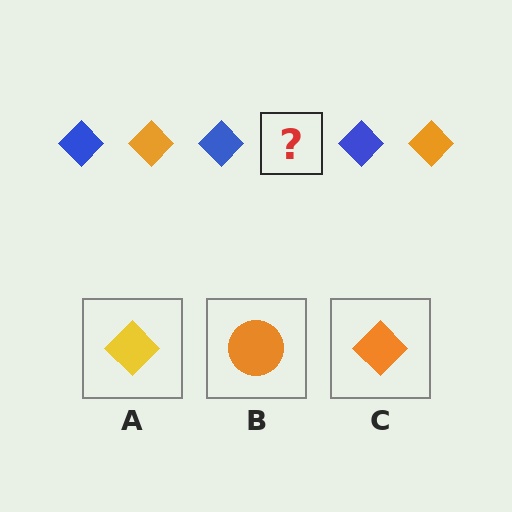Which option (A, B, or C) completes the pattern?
C.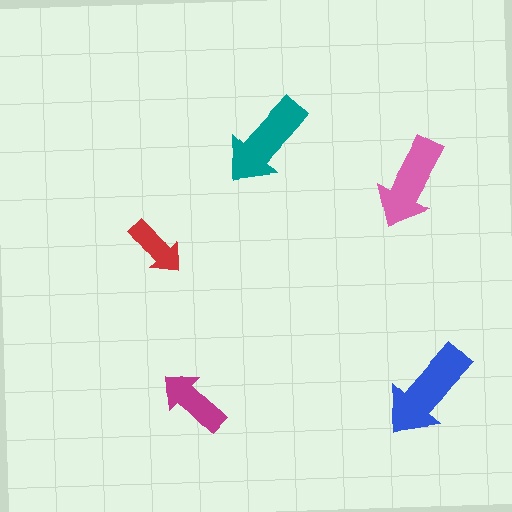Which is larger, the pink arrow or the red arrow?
The pink one.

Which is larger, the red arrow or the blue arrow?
The blue one.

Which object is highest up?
The teal arrow is topmost.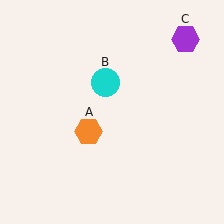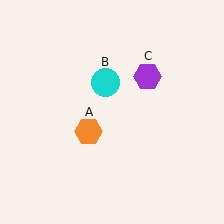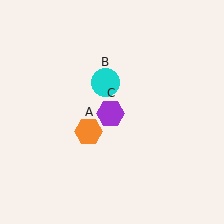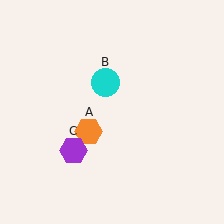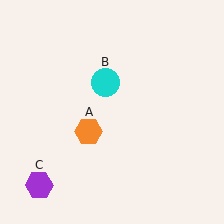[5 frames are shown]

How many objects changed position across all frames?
1 object changed position: purple hexagon (object C).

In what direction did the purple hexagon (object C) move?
The purple hexagon (object C) moved down and to the left.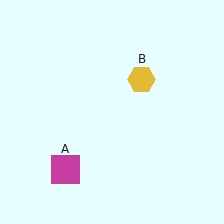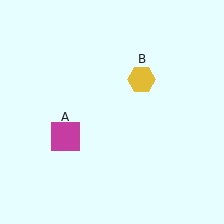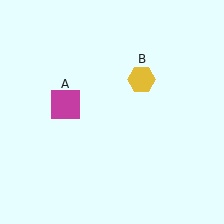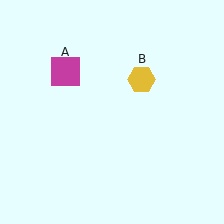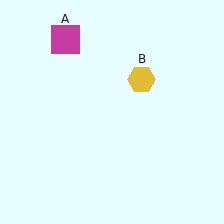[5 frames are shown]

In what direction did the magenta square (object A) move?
The magenta square (object A) moved up.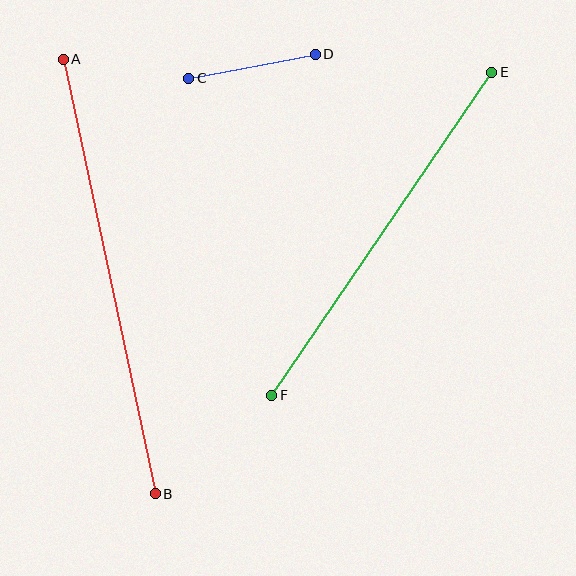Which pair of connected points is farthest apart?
Points A and B are farthest apart.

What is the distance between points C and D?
The distance is approximately 128 pixels.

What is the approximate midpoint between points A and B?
The midpoint is at approximately (109, 276) pixels.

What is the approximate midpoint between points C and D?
The midpoint is at approximately (252, 66) pixels.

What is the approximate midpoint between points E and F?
The midpoint is at approximately (382, 234) pixels.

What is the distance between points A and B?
The distance is approximately 444 pixels.